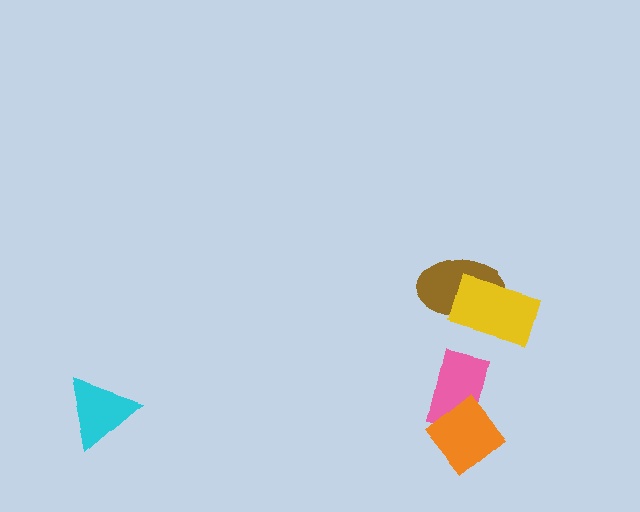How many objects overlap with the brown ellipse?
1 object overlaps with the brown ellipse.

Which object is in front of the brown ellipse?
The yellow rectangle is in front of the brown ellipse.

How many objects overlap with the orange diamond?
1 object overlaps with the orange diamond.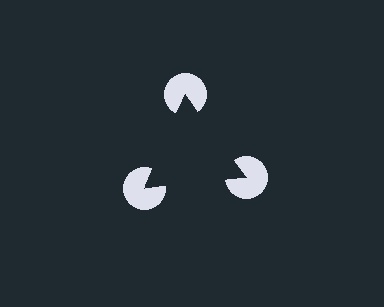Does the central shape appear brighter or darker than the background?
It typically appears slightly darker than the background, even though no actual brightness change is drawn.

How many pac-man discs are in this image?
There are 3 — one at each vertex of the illusory triangle.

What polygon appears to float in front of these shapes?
An illusory triangle — its edges are inferred from the aligned wedge cuts in the pac-man discs, not physically drawn.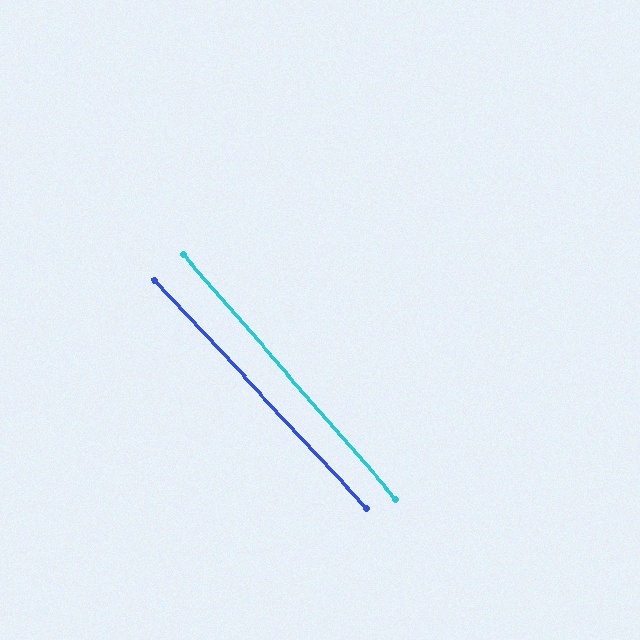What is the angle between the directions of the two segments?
Approximately 2 degrees.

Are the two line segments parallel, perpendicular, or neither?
Parallel — their directions differ by only 1.8°.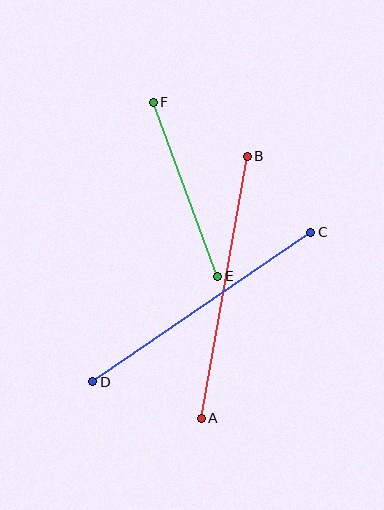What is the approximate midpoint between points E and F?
The midpoint is at approximately (186, 189) pixels.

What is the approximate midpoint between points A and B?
The midpoint is at approximately (224, 287) pixels.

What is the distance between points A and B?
The distance is approximately 266 pixels.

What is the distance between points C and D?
The distance is approximately 264 pixels.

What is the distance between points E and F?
The distance is approximately 186 pixels.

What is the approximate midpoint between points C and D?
The midpoint is at approximately (202, 307) pixels.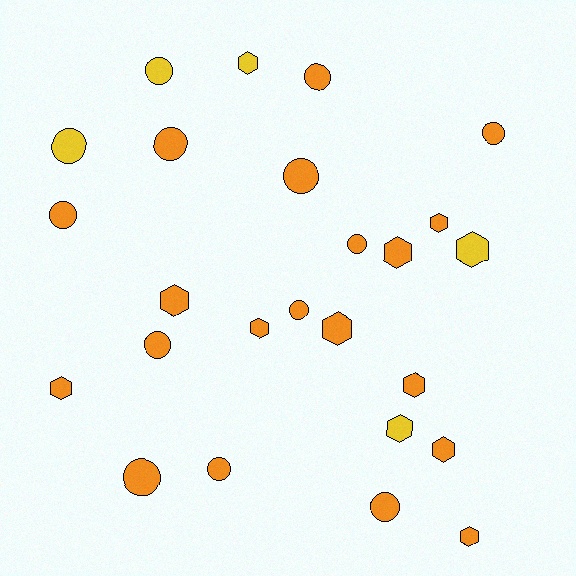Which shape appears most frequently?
Circle, with 13 objects.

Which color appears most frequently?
Orange, with 20 objects.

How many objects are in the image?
There are 25 objects.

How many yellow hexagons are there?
There are 3 yellow hexagons.